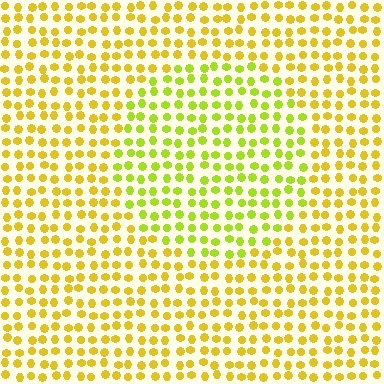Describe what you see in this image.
The image is filled with small yellow elements in a uniform arrangement. A circle-shaped region is visible where the elements are tinted to a slightly different hue, forming a subtle color boundary.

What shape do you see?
I see a circle.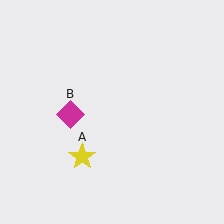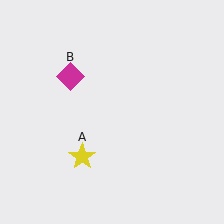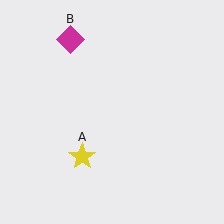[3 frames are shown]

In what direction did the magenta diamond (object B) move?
The magenta diamond (object B) moved up.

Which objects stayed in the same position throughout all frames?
Yellow star (object A) remained stationary.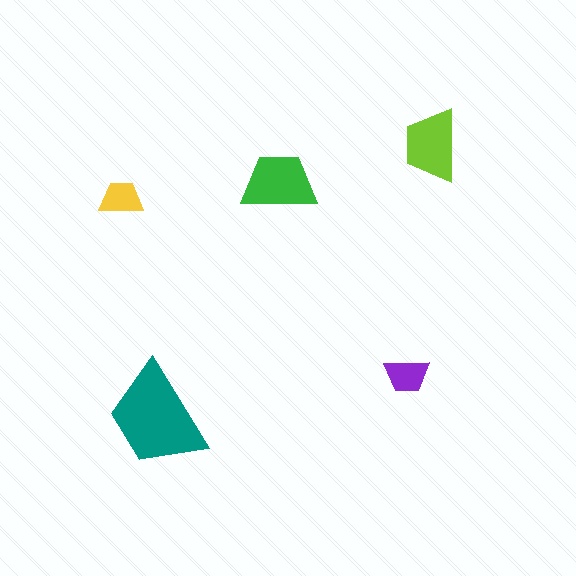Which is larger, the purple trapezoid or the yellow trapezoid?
The purple one.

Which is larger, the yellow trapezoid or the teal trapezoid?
The teal one.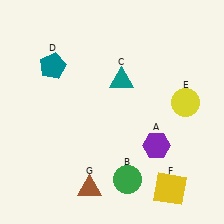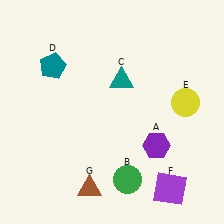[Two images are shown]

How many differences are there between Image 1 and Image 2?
There is 1 difference between the two images.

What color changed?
The square (F) changed from yellow in Image 1 to purple in Image 2.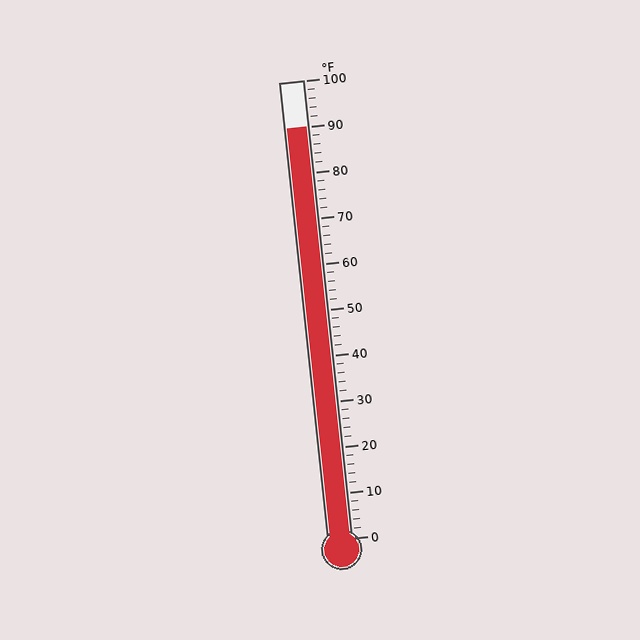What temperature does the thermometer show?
The thermometer shows approximately 90°F.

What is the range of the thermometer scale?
The thermometer scale ranges from 0°F to 100°F.